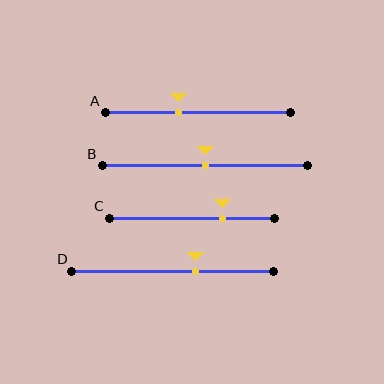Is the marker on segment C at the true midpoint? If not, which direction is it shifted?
No, the marker on segment C is shifted to the right by about 18% of the segment length.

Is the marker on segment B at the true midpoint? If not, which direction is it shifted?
Yes, the marker on segment B is at the true midpoint.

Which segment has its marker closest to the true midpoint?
Segment B has its marker closest to the true midpoint.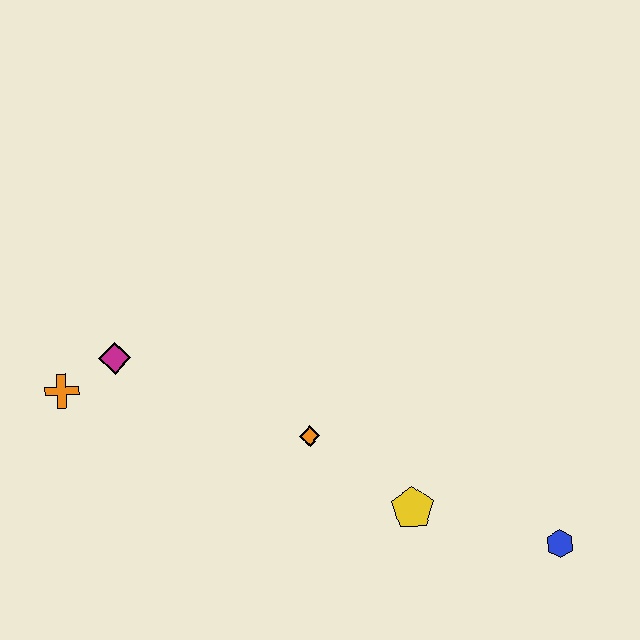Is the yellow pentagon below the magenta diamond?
Yes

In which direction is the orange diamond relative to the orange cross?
The orange diamond is to the right of the orange cross.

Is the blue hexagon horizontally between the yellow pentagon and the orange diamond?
No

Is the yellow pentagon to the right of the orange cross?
Yes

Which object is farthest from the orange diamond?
The blue hexagon is farthest from the orange diamond.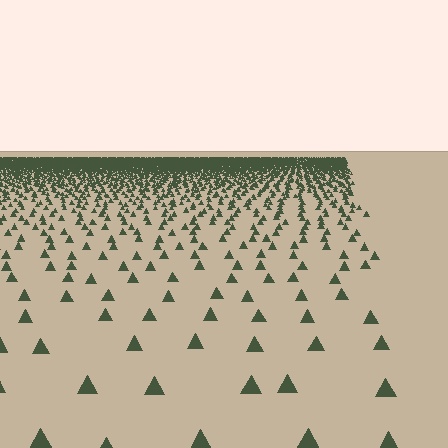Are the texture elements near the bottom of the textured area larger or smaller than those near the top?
Larger. Near the bottom, elements are closer to the viewer and appear at a bigger on-screen size.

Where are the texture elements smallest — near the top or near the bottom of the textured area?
Near the top.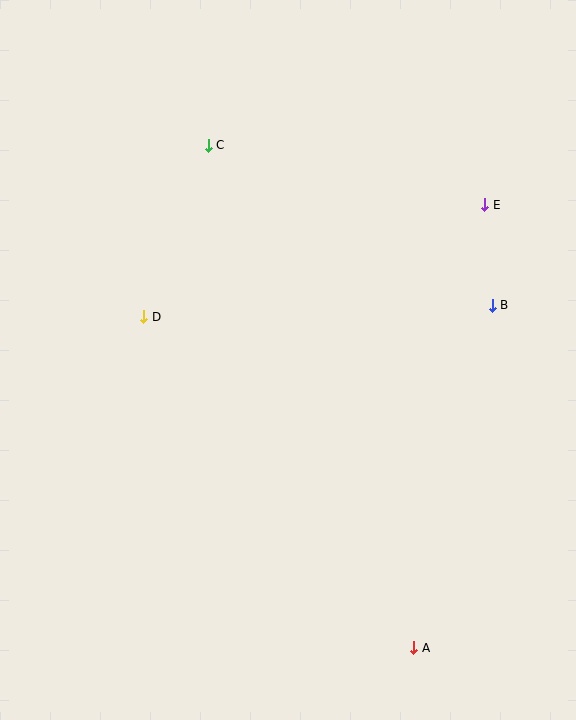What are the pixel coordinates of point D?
Point D is at (144, 317).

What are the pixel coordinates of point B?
Point B is at (492, 305).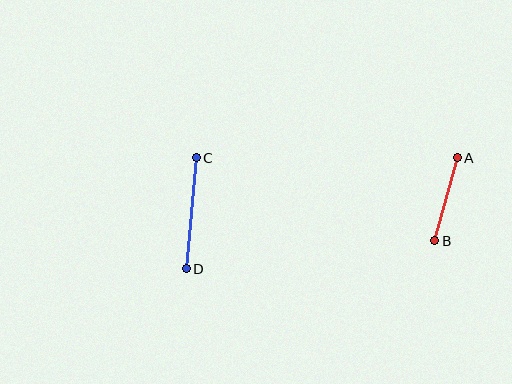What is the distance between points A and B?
The distance is approximately 86 pixels.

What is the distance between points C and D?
The distance is approximately 111 pixels.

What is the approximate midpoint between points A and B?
The midpoint is at approximately (446, 199) pixels.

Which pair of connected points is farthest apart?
Points C and D are farthest apart.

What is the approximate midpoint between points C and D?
The midpoint is at approximately (191, 213) pixels.